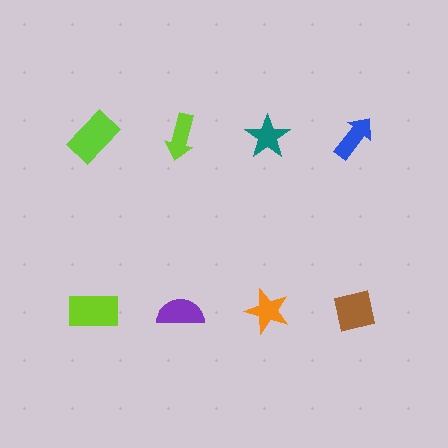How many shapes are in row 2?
4 shapes.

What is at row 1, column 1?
A lime rectangle.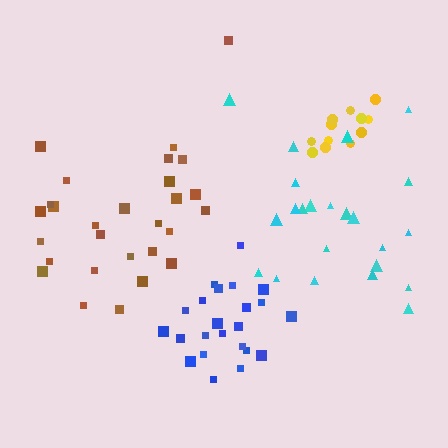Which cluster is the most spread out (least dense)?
Cyan.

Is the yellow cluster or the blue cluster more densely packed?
Yellow.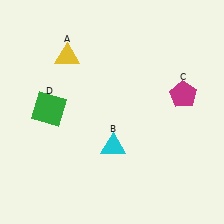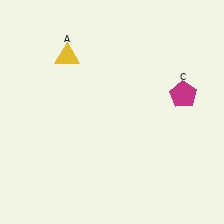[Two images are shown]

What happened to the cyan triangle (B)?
The cyan triangle (B) was removed in Image 2. It was in the bottom-right area of Image 1.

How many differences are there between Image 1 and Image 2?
There are 2 differences between the two images.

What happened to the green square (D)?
The green square (D) was removed in Image 2. It was in the top-left area of Image 1.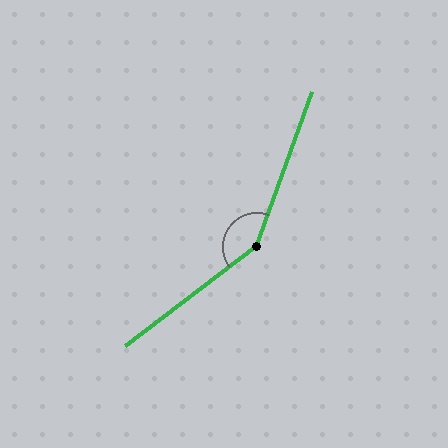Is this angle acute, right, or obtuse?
It is obtuse.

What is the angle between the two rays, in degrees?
Approximately 147 degrees.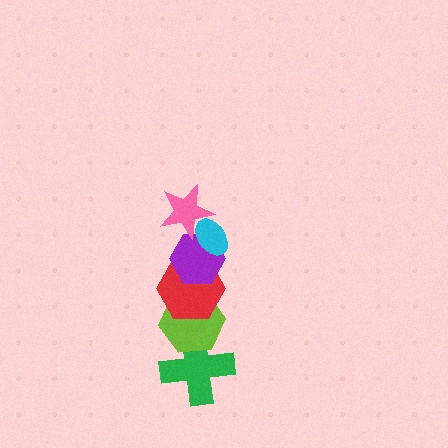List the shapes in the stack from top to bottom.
From top to bottom: the cyan ellipse, the pink star, the purple hexagon, the red hexagon, the lime hexagon, the green cross.